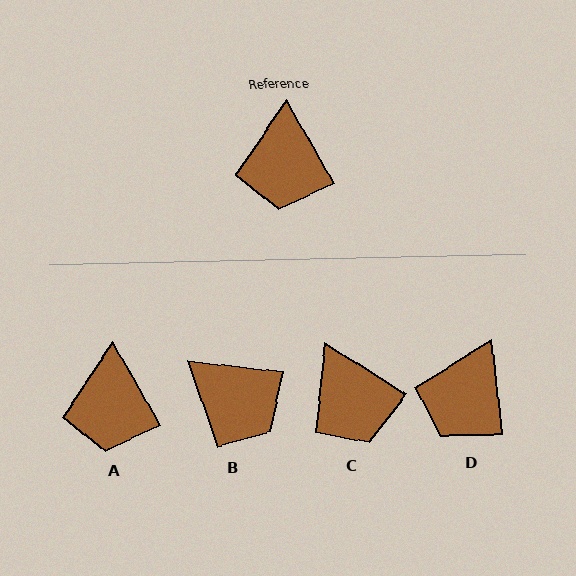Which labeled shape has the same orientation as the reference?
A.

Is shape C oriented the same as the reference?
No, it is off by about 28 degrees.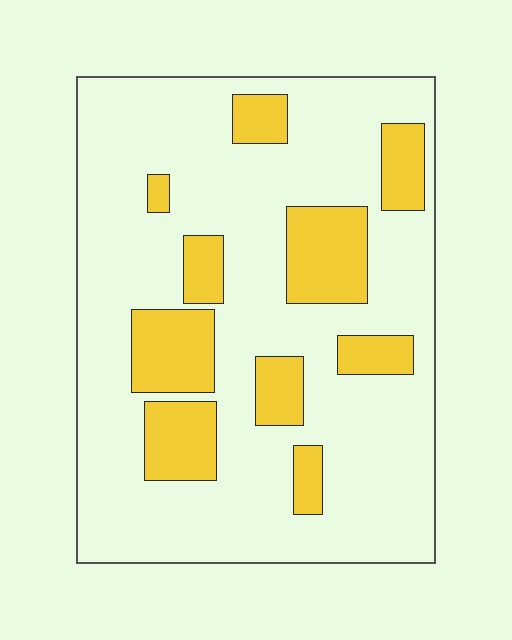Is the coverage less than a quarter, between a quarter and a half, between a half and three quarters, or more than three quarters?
Less than a quarter.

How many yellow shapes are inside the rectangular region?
10.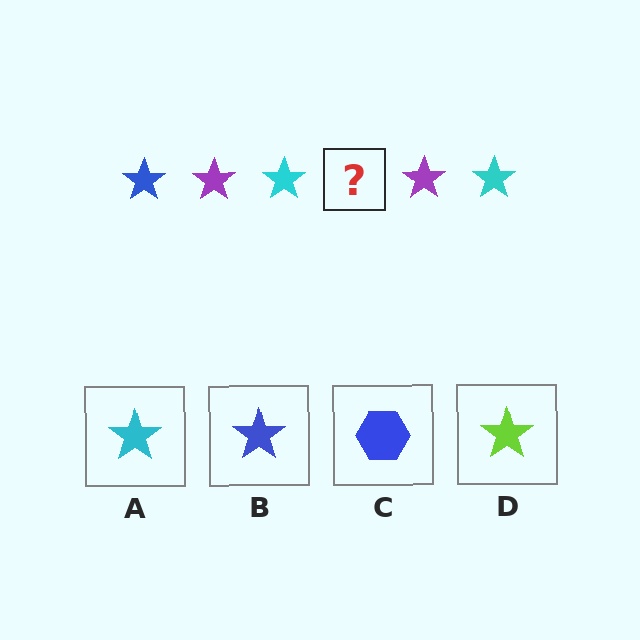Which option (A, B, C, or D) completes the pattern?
B.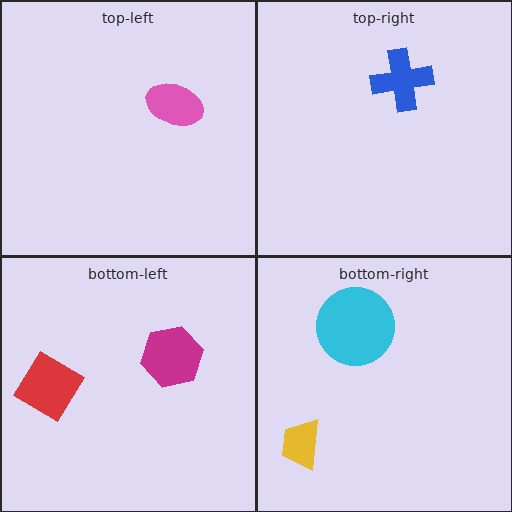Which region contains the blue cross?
The top-right region.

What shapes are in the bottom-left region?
The magenta hexagon, the red diamond.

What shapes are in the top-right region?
The blue cross.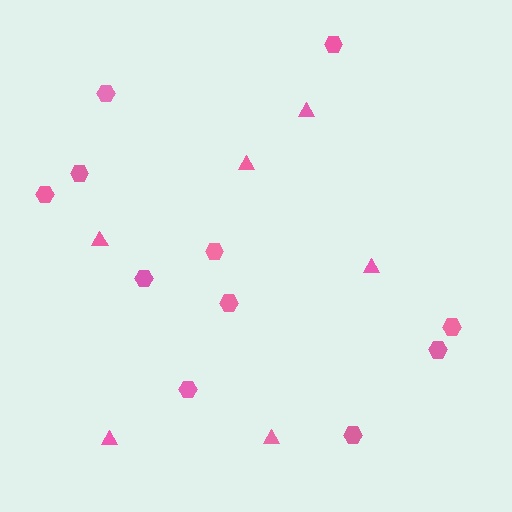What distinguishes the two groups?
There are 2 groups: one group of triangles (6) and one group of hexagons (11).